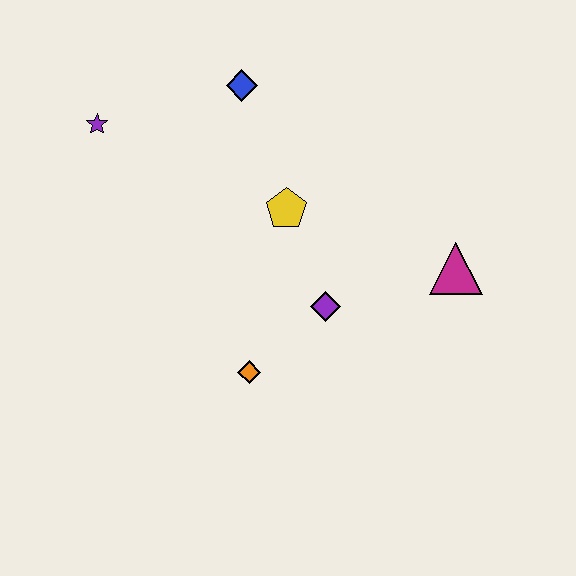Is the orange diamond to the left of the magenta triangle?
Yes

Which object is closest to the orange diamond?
The purple diamond is closest to the orange diamond.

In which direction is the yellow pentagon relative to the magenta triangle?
The yellow pentagon is to the left of the magenta triangle.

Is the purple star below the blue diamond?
Yes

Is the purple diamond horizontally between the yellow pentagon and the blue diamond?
No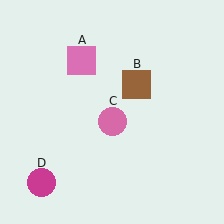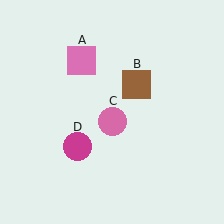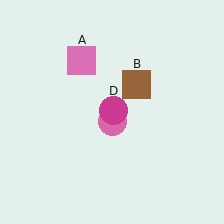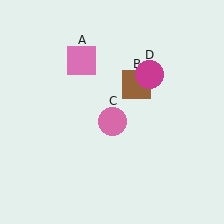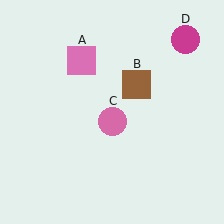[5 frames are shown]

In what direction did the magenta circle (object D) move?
The magenta circle (object D) moved up and to the right.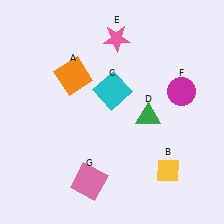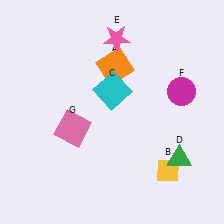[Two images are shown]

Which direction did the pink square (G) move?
The pink square (G) moved up.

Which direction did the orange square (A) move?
The orange square (A) moved right.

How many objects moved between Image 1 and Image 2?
3 objects moved between the two images.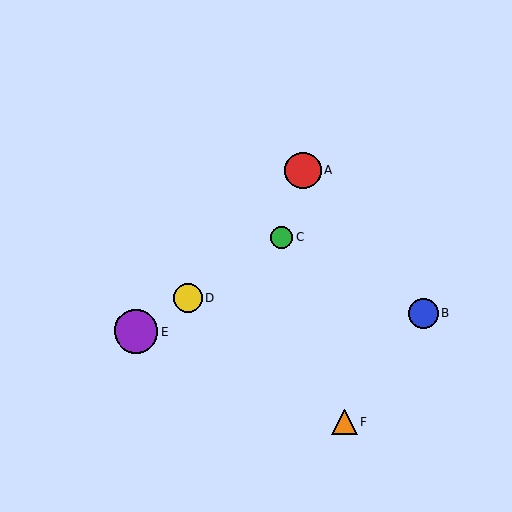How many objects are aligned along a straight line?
3 objects (C, D, E) are aligned along a straight line.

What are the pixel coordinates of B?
Object B is at (423, 313).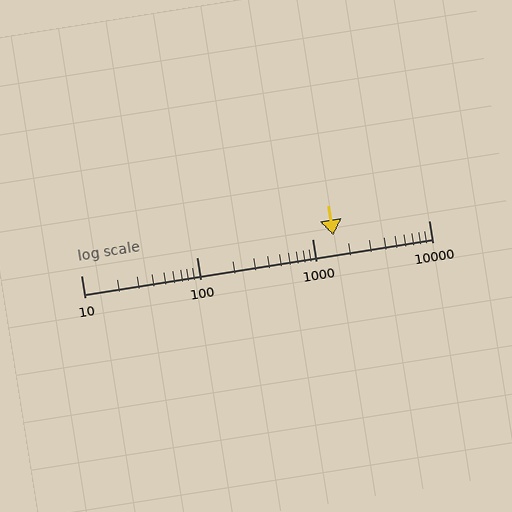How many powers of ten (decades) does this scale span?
The scale spans 3 decades, from 10 to 10000.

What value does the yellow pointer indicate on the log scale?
The pointer indicates approximately 1500.